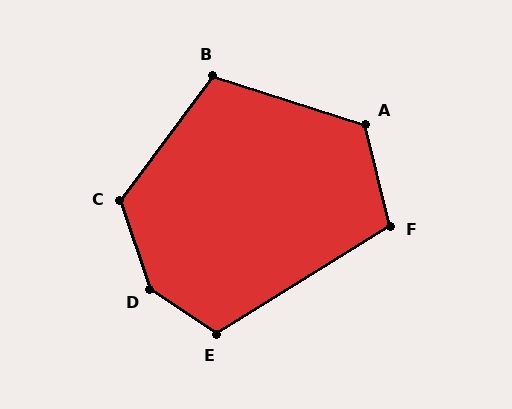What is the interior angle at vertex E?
Approximately 114 degrees (obtuse).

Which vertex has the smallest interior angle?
F, at approximately 109 degrees.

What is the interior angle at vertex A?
Approximately 121 degrees (obtuse).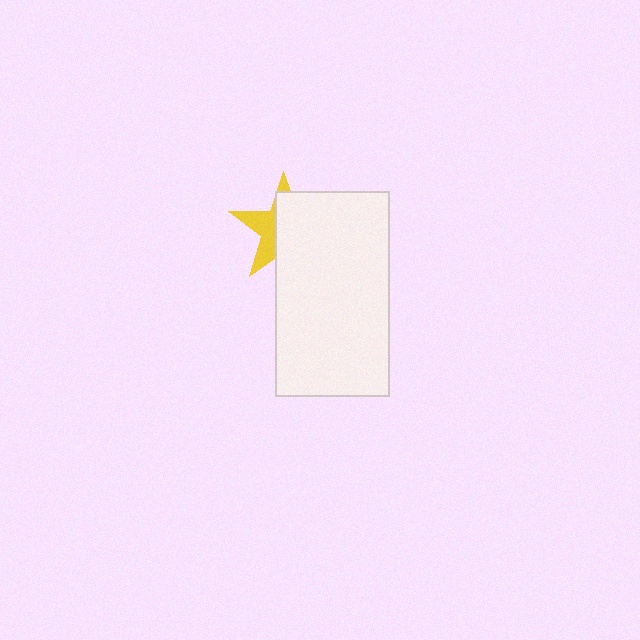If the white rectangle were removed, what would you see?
You would see the complete yellow star.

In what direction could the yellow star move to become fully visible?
The yellow star could move left. That would shift it out from behind the white rectangle entirely.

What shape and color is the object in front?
The object in front is a white rectangle.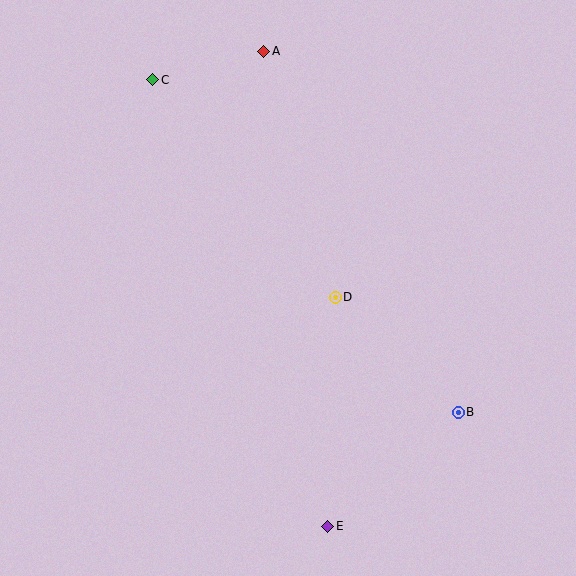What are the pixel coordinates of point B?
Point B is at (458, 412).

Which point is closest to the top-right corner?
Point A is closest to the top-right corner.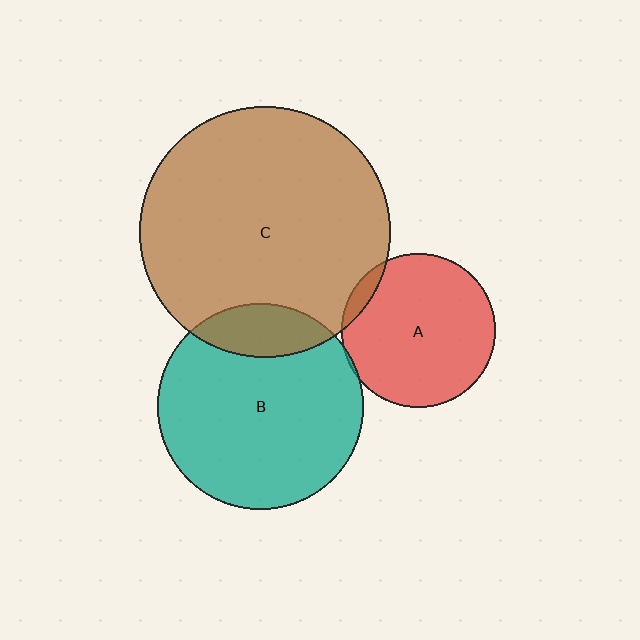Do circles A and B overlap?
Yes.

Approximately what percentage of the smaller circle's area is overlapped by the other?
Approximately 5%.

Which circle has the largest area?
Circle C (brown).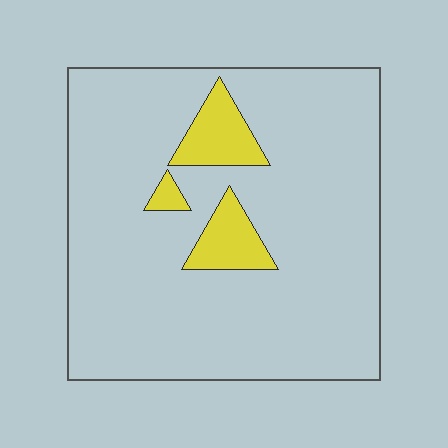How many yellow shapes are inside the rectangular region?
3.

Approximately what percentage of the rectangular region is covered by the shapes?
Approximately 10%.